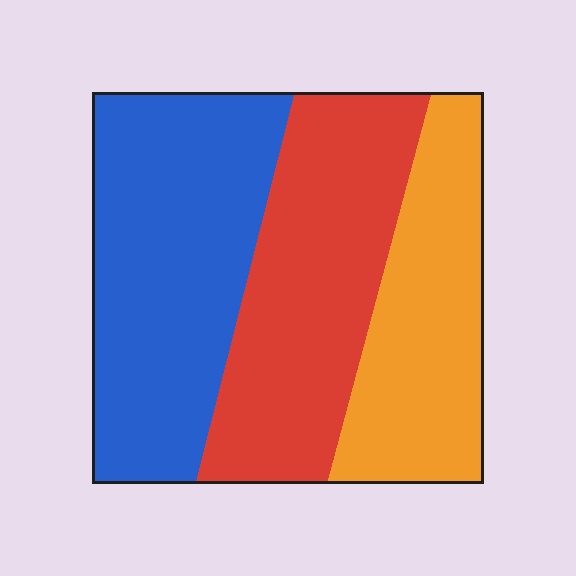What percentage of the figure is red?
Red covers roughly 35% of the figure.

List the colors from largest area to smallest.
From largest to smallest: blue, red, orange.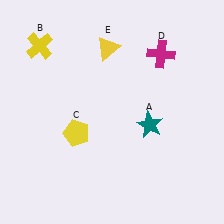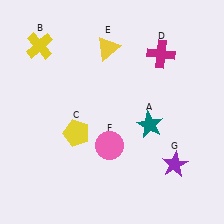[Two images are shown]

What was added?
A pink circle (F), a purple star (G) were added in Image 2.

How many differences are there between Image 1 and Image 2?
There are 2 differences between the two images.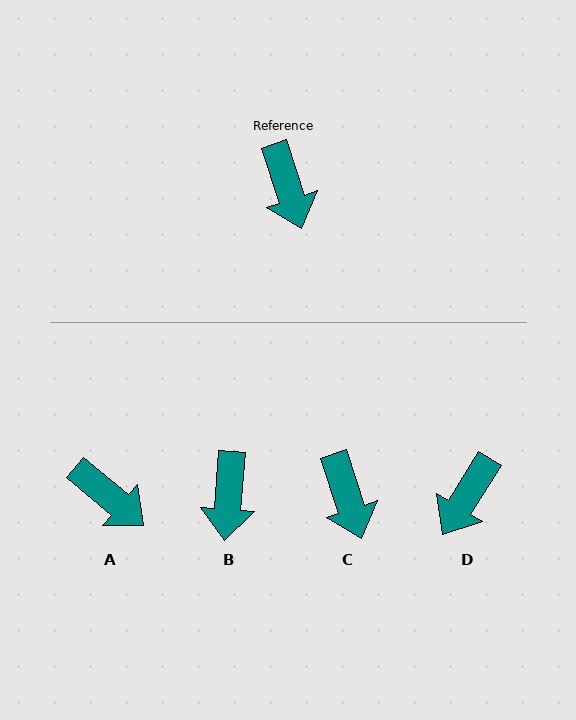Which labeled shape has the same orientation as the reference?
C.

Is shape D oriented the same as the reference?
No, it is off by about 50 degrees.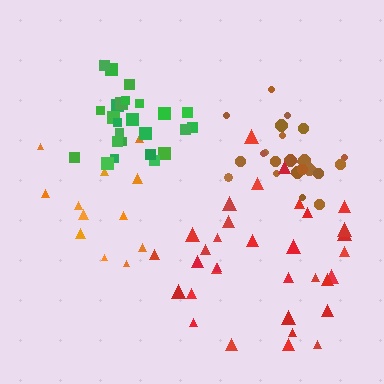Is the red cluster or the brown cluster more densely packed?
Brown.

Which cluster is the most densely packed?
Brown.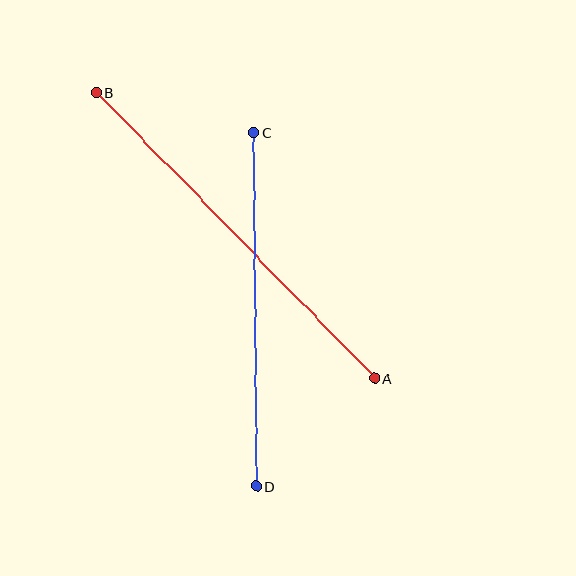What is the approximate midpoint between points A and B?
The midpoint is at approximately (236, 235) pixels.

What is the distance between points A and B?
The distance is approximately 399 pixels.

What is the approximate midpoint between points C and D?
The midpoint is at approximately (254, 309) pixels.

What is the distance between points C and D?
The distance is approximately 354 pixels.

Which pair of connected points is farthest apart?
Points A and B are farthest apart.